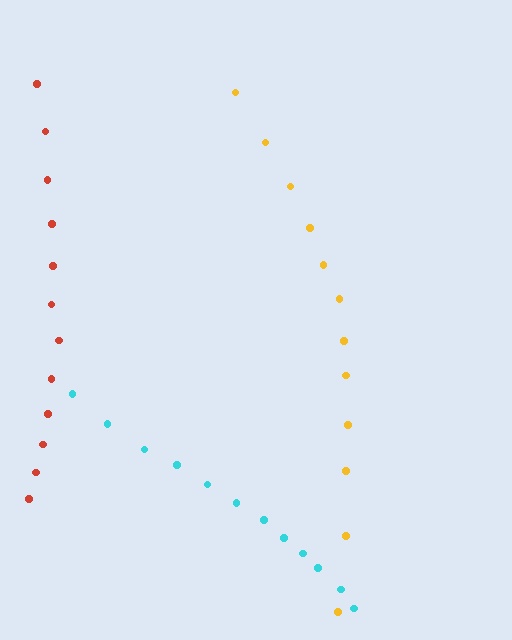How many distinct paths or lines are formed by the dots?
There are 3 distinct paths.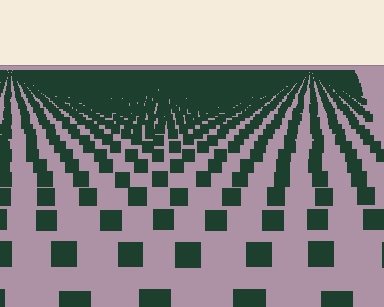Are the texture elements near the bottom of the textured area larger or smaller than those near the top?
Larger. Near the bottom, elements are closer to the viewer and appear at a bigger on-screen size.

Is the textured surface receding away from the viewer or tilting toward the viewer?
The surface is receding away from the viewer. Texture elements get smaller and denser toward the top.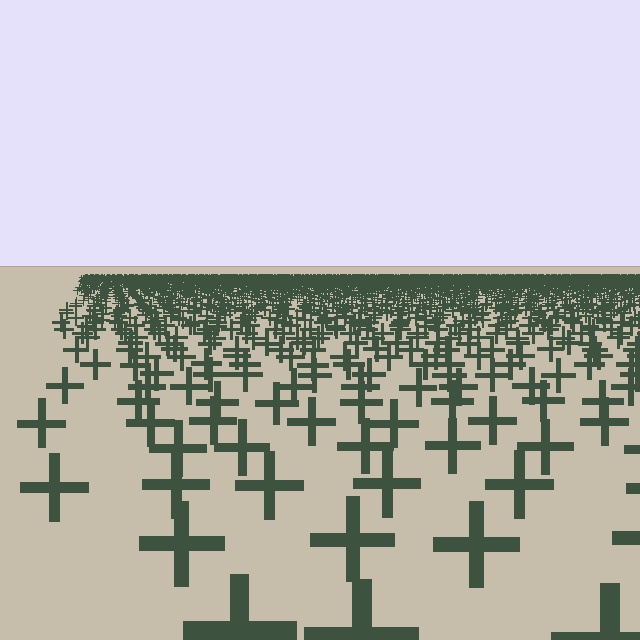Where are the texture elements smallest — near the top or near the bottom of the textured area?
Near the top.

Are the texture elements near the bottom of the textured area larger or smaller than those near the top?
Larger. Near the bottom, elements are closer to the viewer and appear at a bigger on-screen size.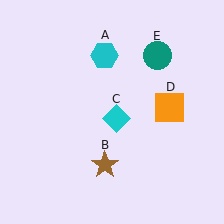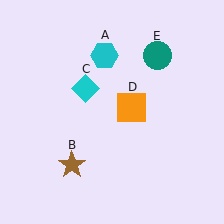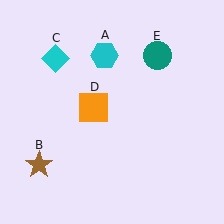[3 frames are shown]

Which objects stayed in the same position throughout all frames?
Cyan hexagon (object A) and teal circle (object E) remained stationary.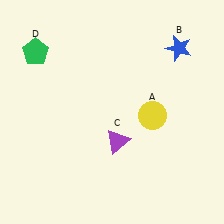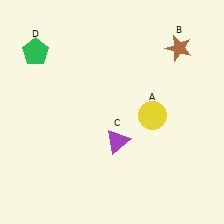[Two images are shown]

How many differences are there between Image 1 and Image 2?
There is 1 difference between the two images.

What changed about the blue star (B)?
In Image 1, B is blue. In Image 2, it changed to brown.